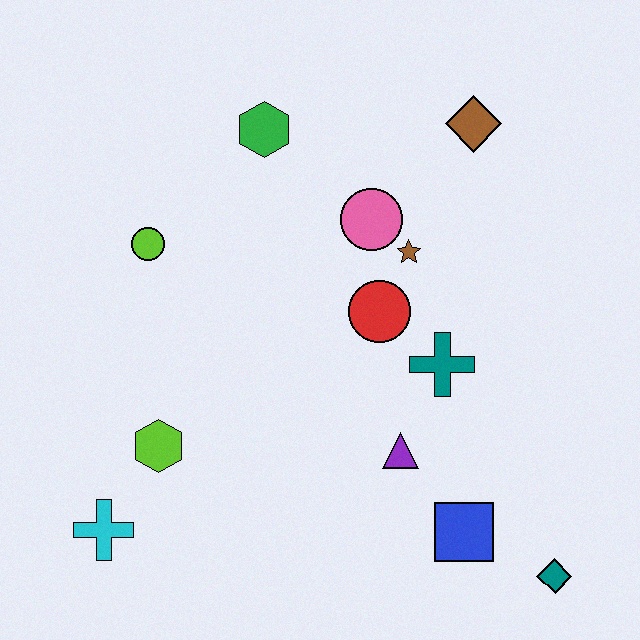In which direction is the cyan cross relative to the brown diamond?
The cyan cross is below the brown diamond.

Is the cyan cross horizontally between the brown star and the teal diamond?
No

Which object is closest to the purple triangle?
The teal cross is closest to the purple triangle.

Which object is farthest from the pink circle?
The cyan cross is farthest from the pink circle.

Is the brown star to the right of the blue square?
No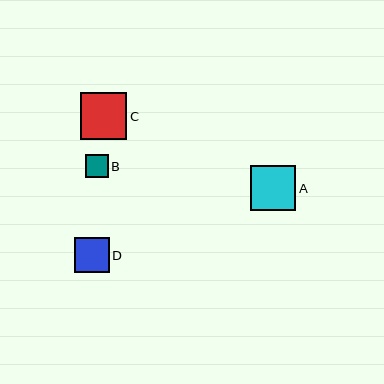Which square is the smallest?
Square B is the smallest with a size of approximately 23 pixels.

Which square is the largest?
Square C is the largest with a size of approximately 47 pixels.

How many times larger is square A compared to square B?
Square A is approximately 2.0 times the size of square B.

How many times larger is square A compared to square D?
Square A is approximately 1.3 times the size of square D.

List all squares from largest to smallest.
From largest to smallest: C, A, D, B.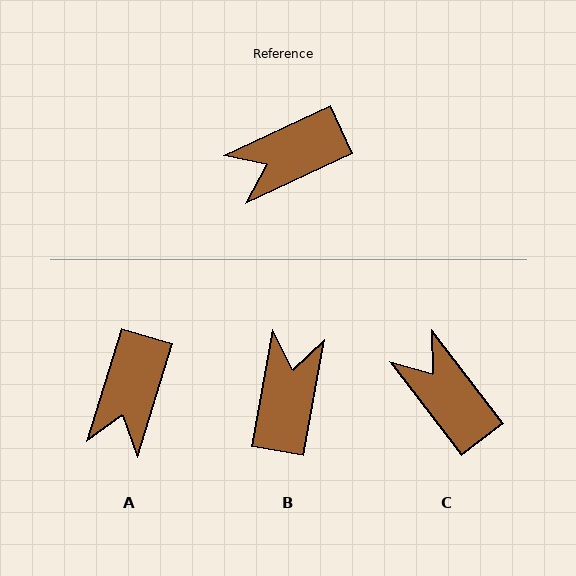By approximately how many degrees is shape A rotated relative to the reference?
Approximately 48 degrees counter-clockwise.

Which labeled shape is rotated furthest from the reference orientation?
B, about 125 degrees away.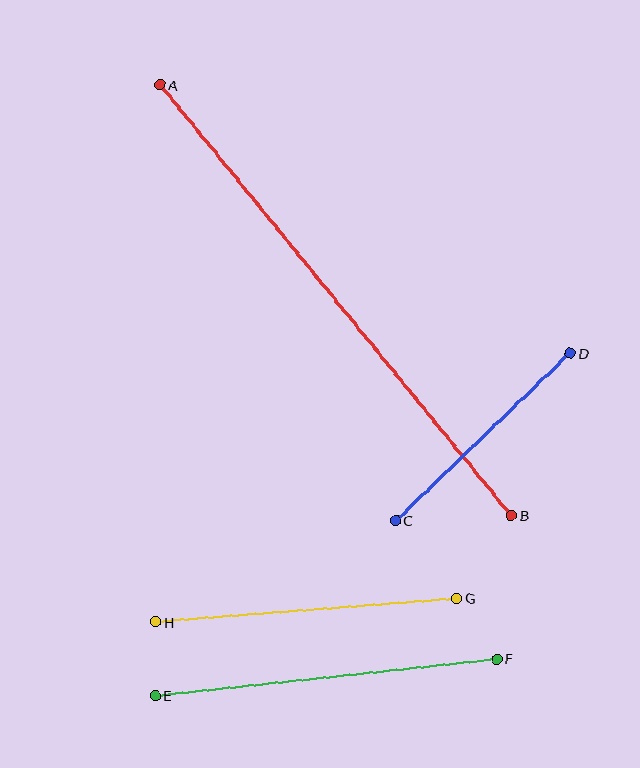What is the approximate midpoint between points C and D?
The midpoint is at approximately (483, 437) pixels.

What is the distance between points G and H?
The distance is approximately 302 pixels.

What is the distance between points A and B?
The distance is approximately 556 pixels.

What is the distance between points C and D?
The distance is approximately 242 pixels.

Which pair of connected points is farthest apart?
Points A and B are farthest apart.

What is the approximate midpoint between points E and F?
The midpoint is at approximately (326, 677) pixels.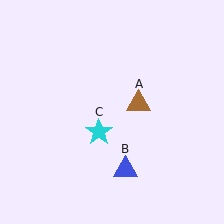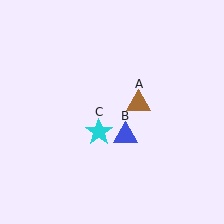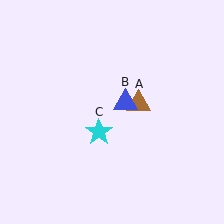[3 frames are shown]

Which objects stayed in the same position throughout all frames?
Brown triangle (object A) and cyan star (object C) remained stationary.